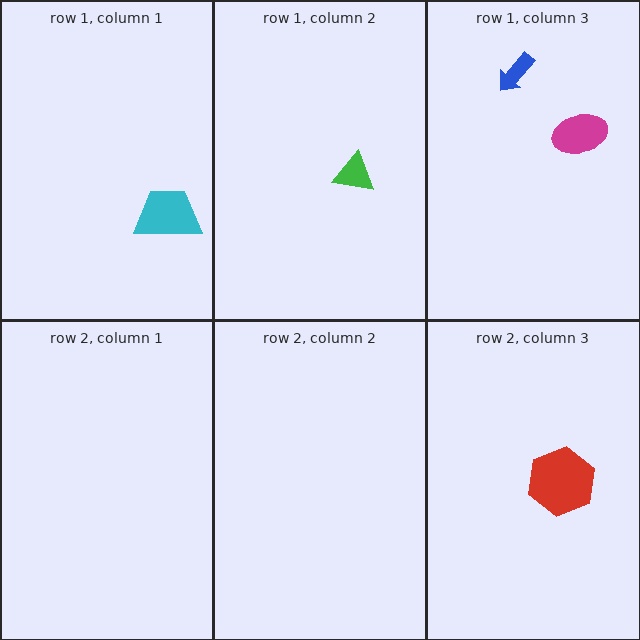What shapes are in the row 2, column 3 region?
The red hexagon.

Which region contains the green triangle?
The row 1, column 2 region.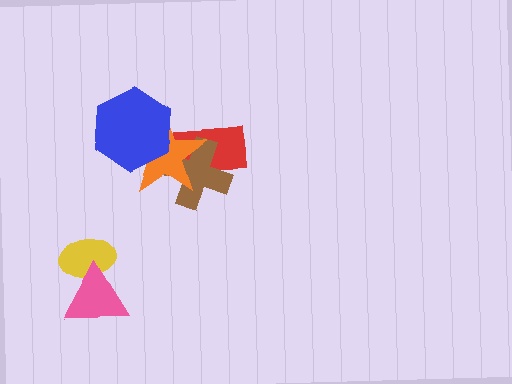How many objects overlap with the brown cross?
2 objects overlap with the brown cross.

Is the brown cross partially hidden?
Yes, it is partially covered by another shape.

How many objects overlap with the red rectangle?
2 objects overlap with the red rectangle.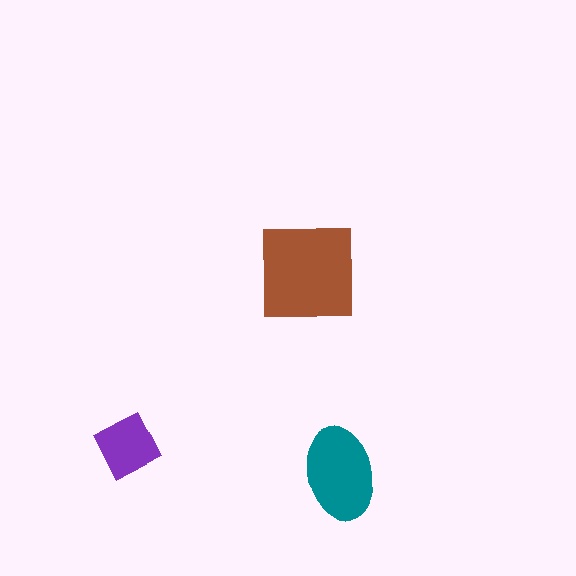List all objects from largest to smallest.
The brown square, the teal ellipse, the purple diamond.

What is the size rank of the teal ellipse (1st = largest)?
2nd.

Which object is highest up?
The brown square is topmost.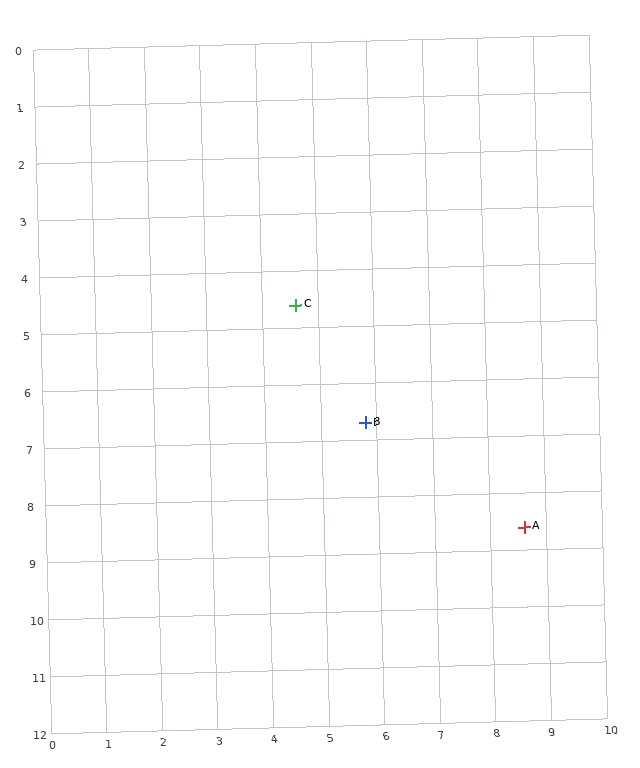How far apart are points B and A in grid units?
Points B and A are about 3.4 grid units apart.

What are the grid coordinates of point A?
Point A is at approximately (8.6, 8.6).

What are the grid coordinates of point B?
Point B is at approximately (5.8, 6.7).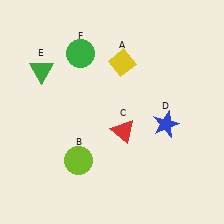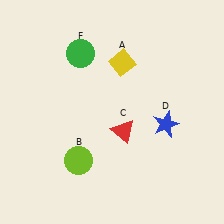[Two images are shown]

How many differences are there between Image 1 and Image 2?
There is 1 difference between the two images.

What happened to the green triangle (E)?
The green triangle (E) was removed in Image 2. It was in the top-left area of Image 1.